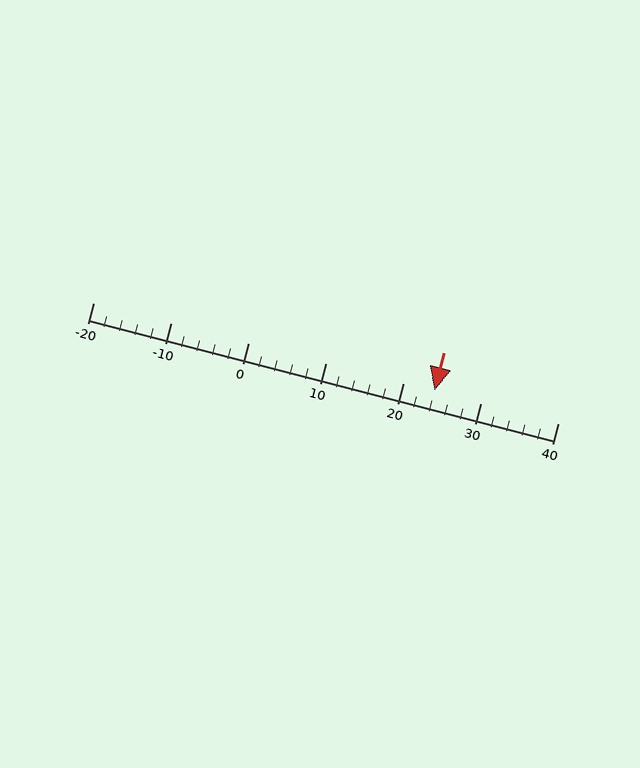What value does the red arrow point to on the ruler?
The red arrow points to approximately 24.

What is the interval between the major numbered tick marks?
The major tick marks are spaced 10 units apart.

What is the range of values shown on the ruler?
The ruler shows values from -20 to 40.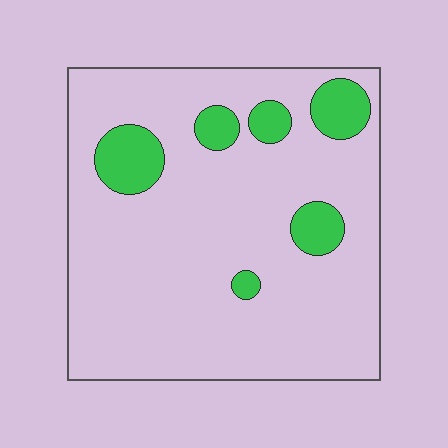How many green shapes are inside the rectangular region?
6.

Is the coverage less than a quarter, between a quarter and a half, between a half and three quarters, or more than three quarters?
Less than a quarter.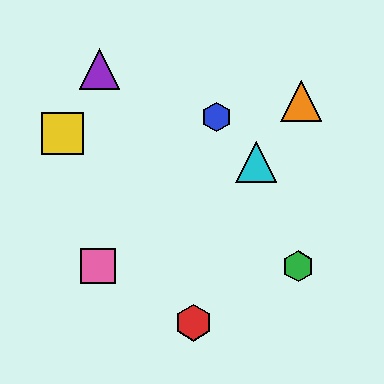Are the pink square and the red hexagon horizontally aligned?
No, the pink square is at y≈266 and the red hexagon is at y≈323.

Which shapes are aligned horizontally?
The green hexagon, the pink square are aligned horizontally.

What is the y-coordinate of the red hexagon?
The red hexagon is at y≈323.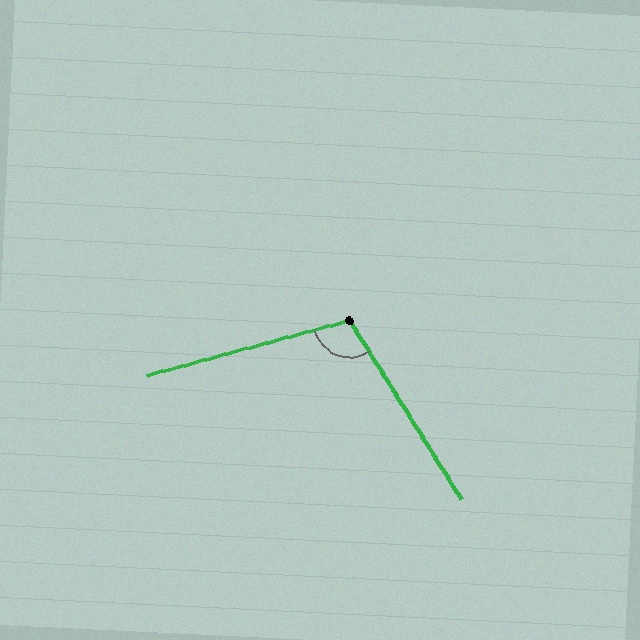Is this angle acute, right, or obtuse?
It is obtuse.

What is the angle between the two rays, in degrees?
Approximately 107 degrees.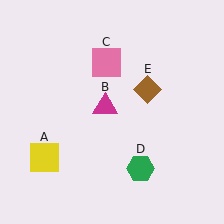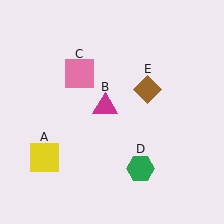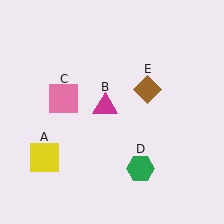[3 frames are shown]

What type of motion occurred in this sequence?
The pink square (object C) rotated counterclockwise around the center of the scene.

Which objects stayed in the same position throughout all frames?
Yellow square (object A) and magenta triangle (object B) and green hexagon (object D) and brown diamond (object E) remained stationary.